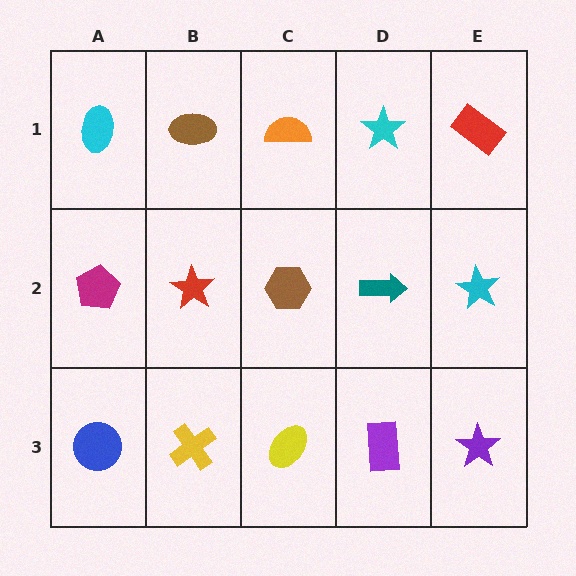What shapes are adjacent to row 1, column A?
A magenta pentagon (row 2, column A), a brown ellipse (row 1, column B).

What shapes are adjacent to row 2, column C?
An orange semicircle (row 1, column C), a yellow ellipse (row 3, column C), a red star (row 2, column B), a teal arrow (row 2, column D).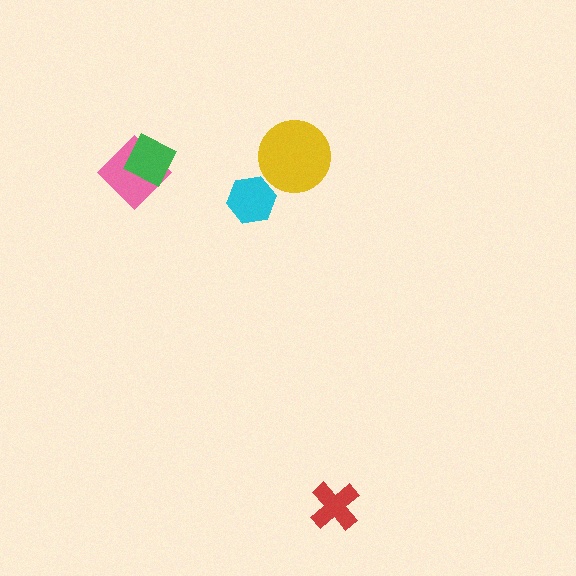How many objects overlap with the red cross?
0 objects overlap with the red cross.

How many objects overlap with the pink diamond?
1 object overlaps with the pink diamond.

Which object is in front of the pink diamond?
The green diamond is in front of the pink diamond.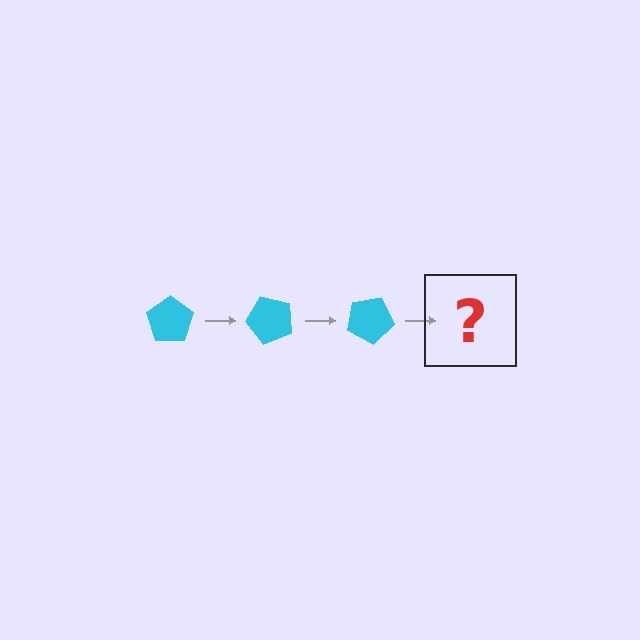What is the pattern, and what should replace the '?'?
The pattern is that the pentagon rotates 50 degrees each step. The '?' should be a cyan pentagon rotated 150 degrees.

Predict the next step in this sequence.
The next step is a cyan pentagon rotated 150 degrees.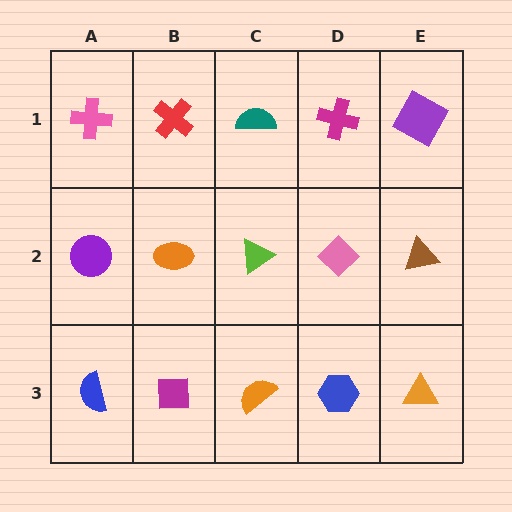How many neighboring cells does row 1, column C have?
3.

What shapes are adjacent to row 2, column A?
A pink cross (row 1, column A), a blue semicircle (row 3, column A), an orange ellipse (row 2, column B).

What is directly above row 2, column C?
A teal semicircle.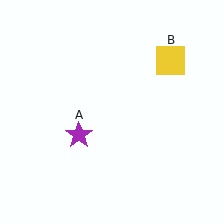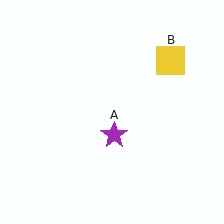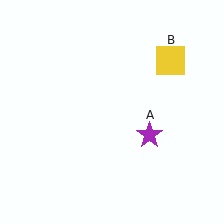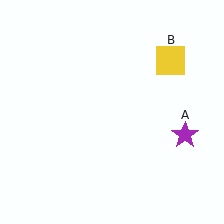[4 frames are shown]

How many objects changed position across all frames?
1 object changed position: purple star (object A).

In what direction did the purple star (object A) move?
The purple star (object A) moved right.